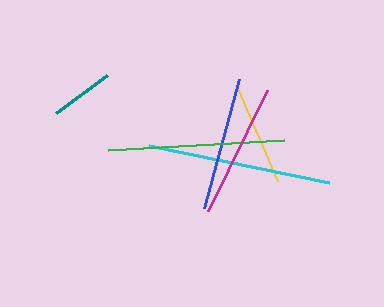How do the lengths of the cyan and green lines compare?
The cyan and green lines are approximately the same length.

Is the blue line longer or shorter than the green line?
The green line is longer than the blue line.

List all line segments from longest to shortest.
From longest to shortest: cyan, green, magenta, blue, yellow, teal.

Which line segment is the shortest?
The teal line is the shortest at approximately 63 pixels.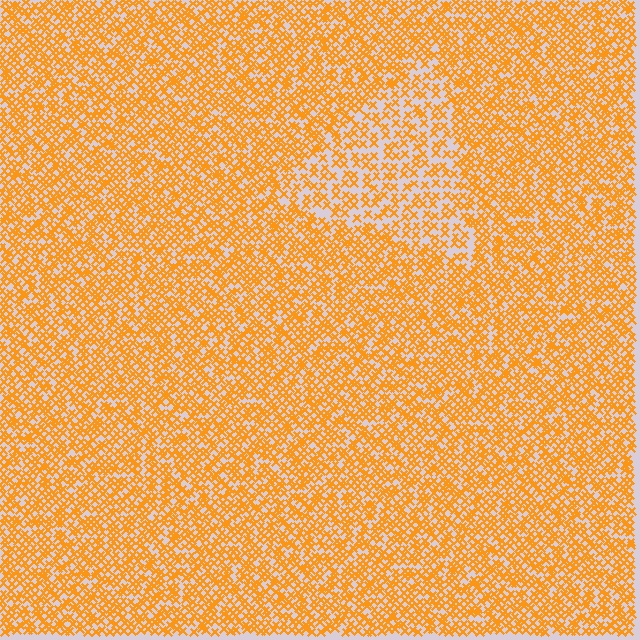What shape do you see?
I see a triangle.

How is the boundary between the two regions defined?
The boundary is defined by a change in element density (approximately 1.8x ratio). All elements are the same color, size, and shape.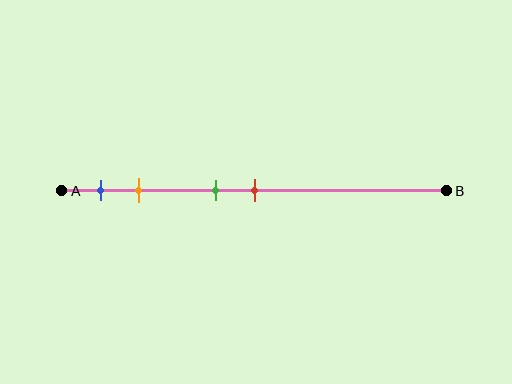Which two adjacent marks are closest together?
The green and red marks are the closest adjacent pair.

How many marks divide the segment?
There are 4 marks dividing the segment.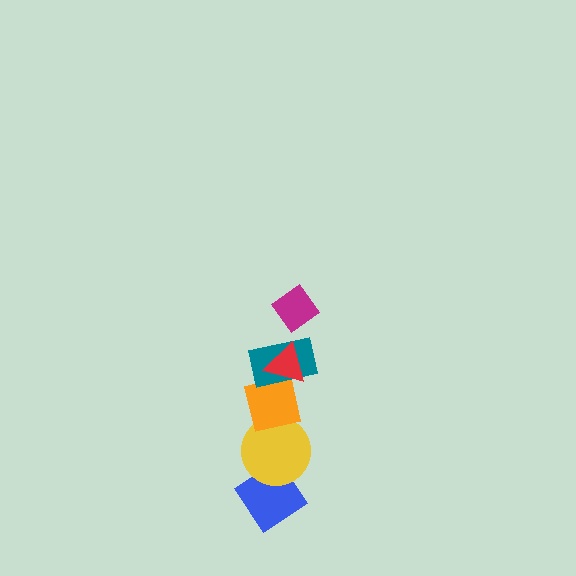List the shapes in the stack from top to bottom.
From top to bottom: the magenta diamond, the red triangle, the teal rectangle, the orange square, the yellow circle, the blue diamond.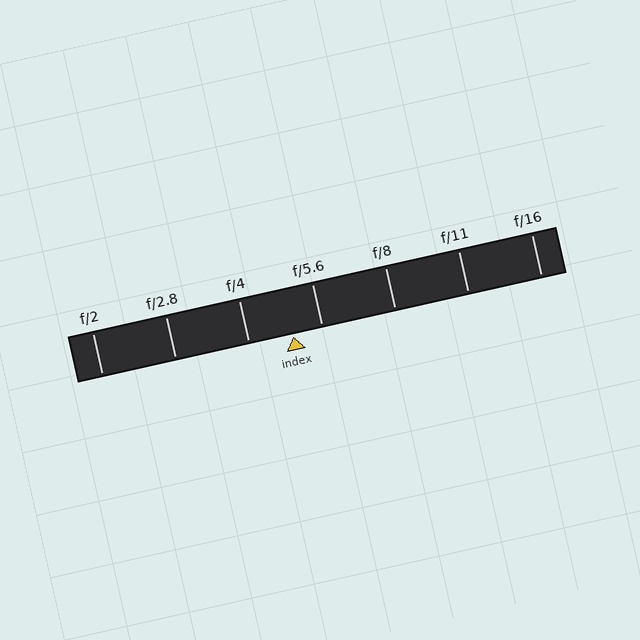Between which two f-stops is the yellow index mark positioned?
The index mark is between f/4 and f/5.6.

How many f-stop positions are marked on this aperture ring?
There are 7 f-stop positions marked.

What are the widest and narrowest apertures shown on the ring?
The widest aperture shown is f/2 and the narrowest is f/16.